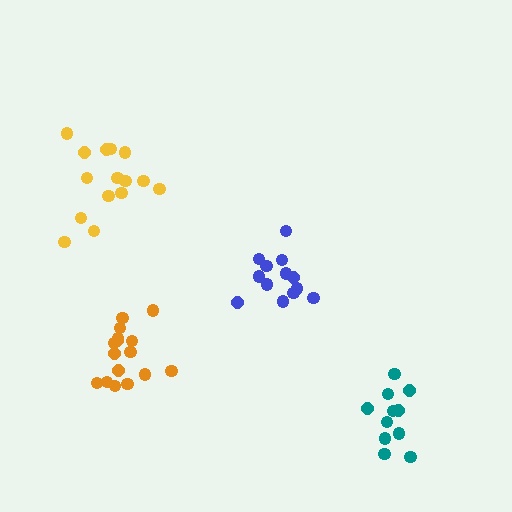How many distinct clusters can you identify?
There are 4 distinct clusters.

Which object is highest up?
The yellow cluster is topmost.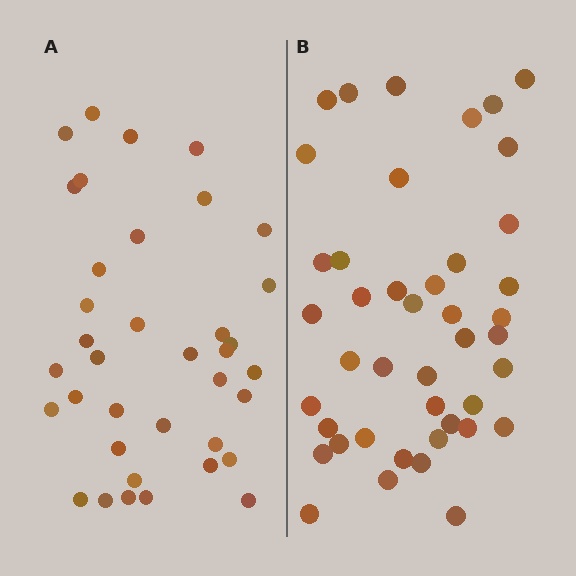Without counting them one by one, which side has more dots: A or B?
Region B (the right region) has more dots.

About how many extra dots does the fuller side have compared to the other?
Region B has about 6 more dots than region A.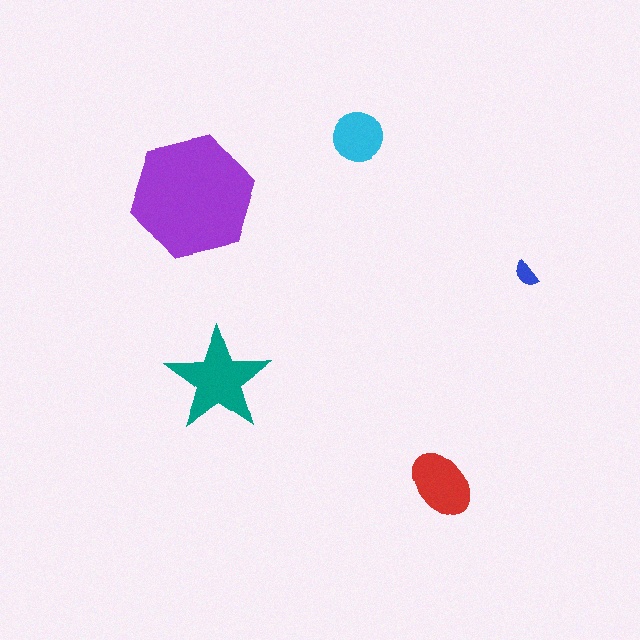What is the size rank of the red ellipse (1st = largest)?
3rd.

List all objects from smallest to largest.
The blue semicircle, the cyan circle, the red ellipse, the teal star, the purple hexagon.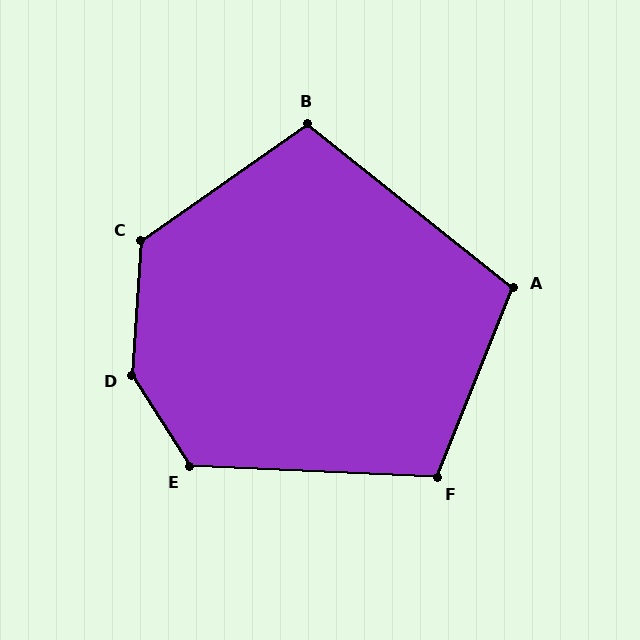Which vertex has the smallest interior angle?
A, at approximately 107 degrees.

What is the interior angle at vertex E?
Approximately 125 degrees (obtuse).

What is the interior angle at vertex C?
Approximately 129 degrees (obtuse).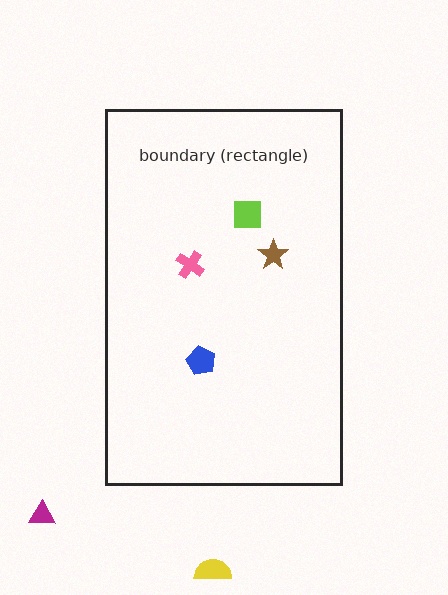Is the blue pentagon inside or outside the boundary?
Inside.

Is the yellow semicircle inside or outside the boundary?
Outside.